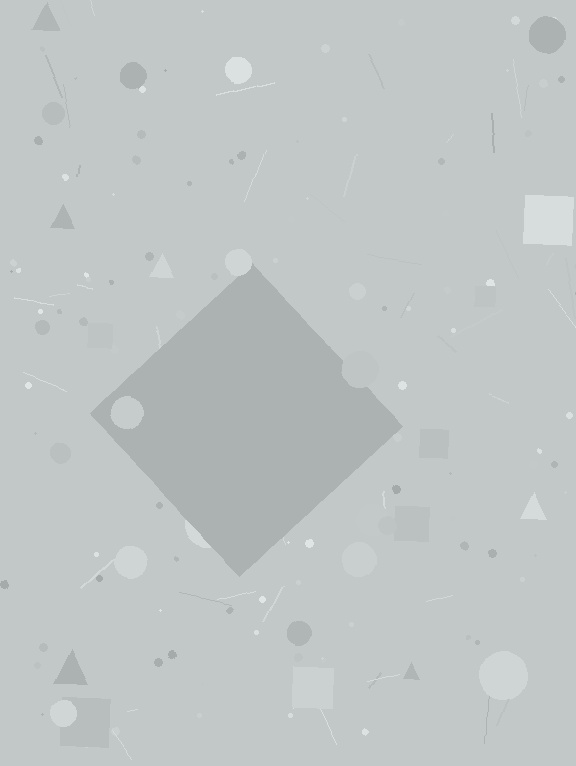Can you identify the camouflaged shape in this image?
The camouflaged shape is a diamond.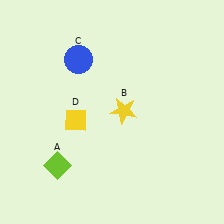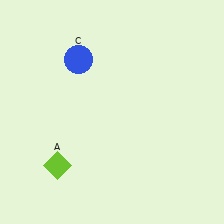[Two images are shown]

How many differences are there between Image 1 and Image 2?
There are 2 differences between the two images.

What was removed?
The yellow star (B), the yellow diamond (D) were removed in Image 2.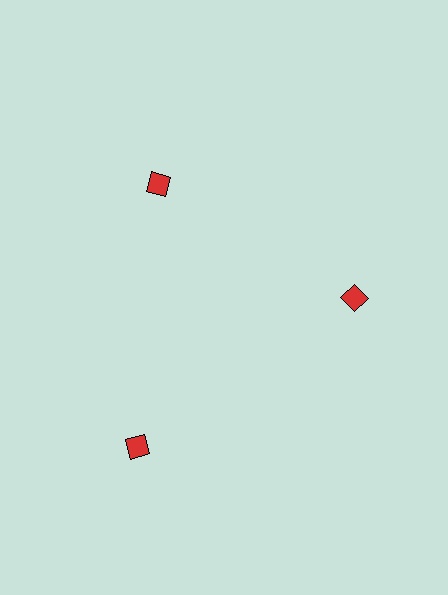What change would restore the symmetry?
The symmetry would be restored by moving it inward, back onto the ring so that all 3 diamonds sit at equal angles and equal distance from the center.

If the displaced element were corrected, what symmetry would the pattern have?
It would have 3-fold rotational symmetry — the pattern would map onto itself every 120 degrees.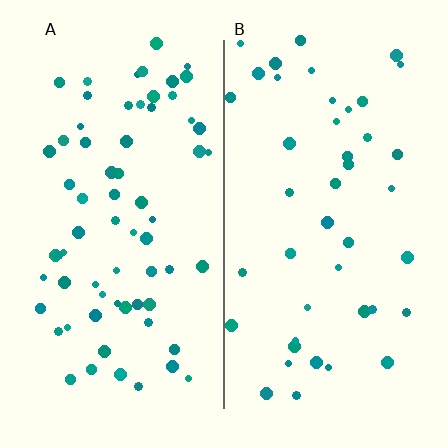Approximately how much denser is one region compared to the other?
Approximately 1.6× — region A over region B.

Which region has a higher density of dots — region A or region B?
A (the left).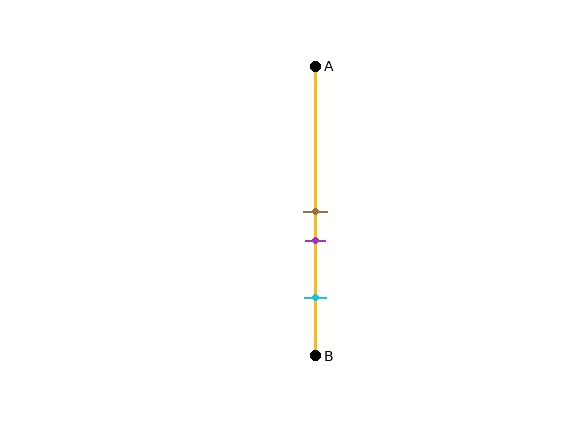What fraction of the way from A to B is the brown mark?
The brown mark is approximately 50% (0.5) of the way from A to B.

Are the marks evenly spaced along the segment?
No, the marks are not evenly spaced.